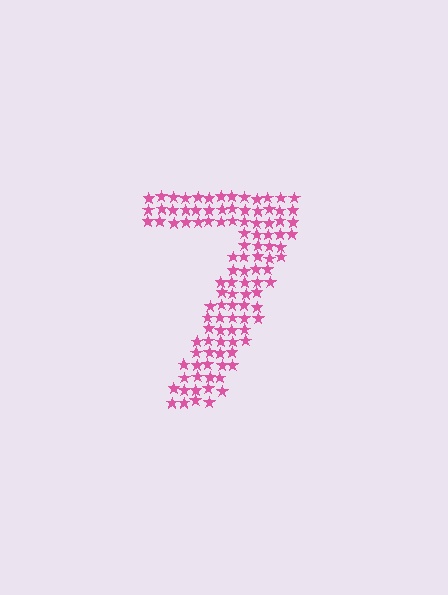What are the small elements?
The small elements are stars.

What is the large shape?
The large shape is the digit 7.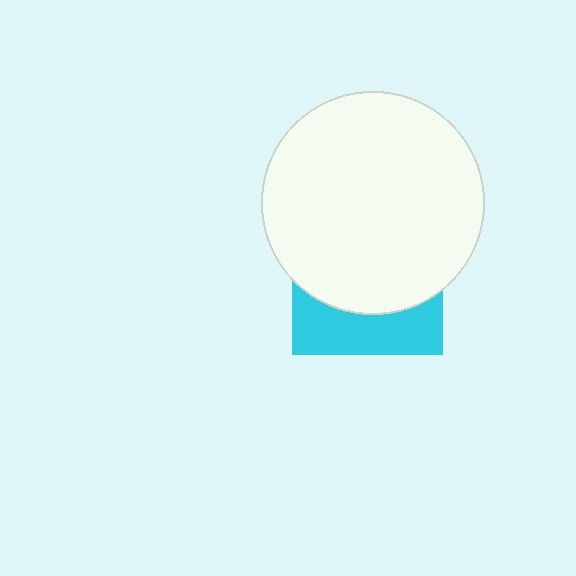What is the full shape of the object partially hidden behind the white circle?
The partially hidden object is a cyan square.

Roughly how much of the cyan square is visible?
A small part of it is visible (roughly 33%).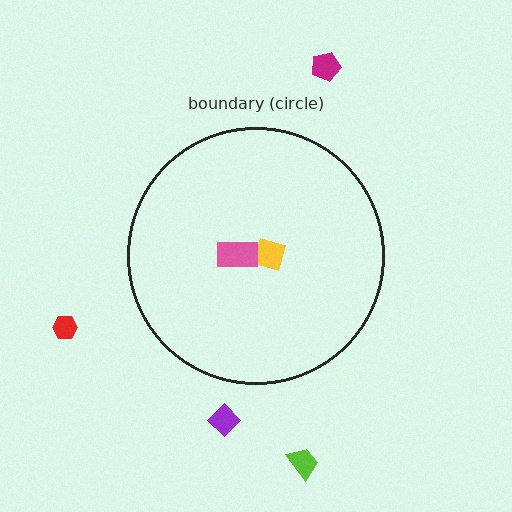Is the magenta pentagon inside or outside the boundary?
Outside.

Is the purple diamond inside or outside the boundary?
Outside.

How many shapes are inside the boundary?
2 inside, 4 outside.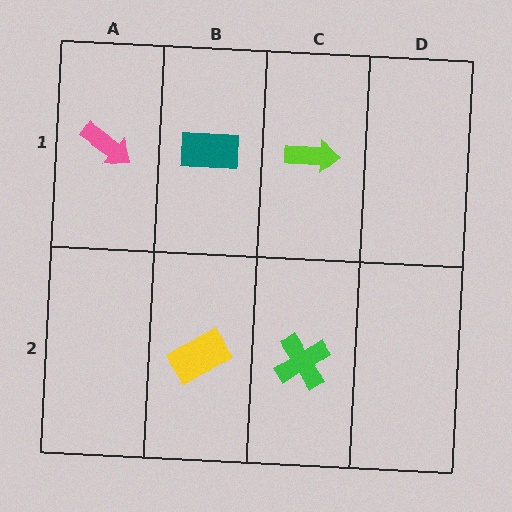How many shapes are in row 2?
2 shapes.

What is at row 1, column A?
A pink arrow.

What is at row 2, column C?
A green cross.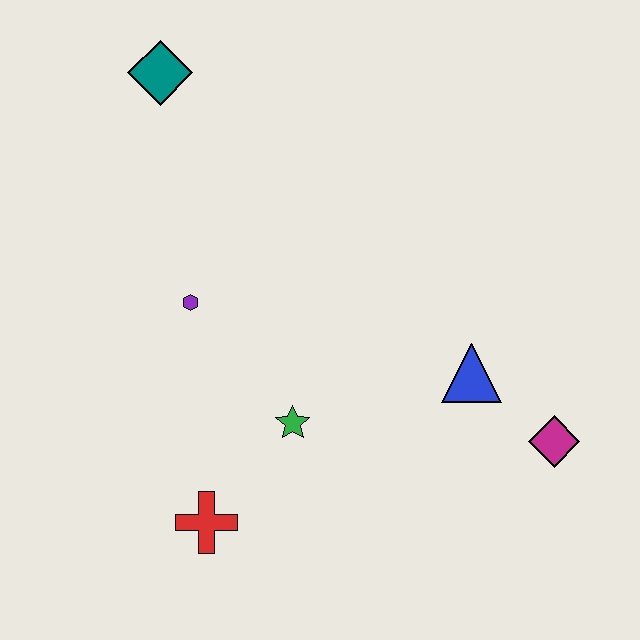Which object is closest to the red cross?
The green star is closest to the red cross.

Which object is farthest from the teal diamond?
The magenta diamond is farthest from the teal diamond.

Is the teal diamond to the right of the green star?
No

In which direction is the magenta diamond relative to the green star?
The magenta diamond is to the right of the green star.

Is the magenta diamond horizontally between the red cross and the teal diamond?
No